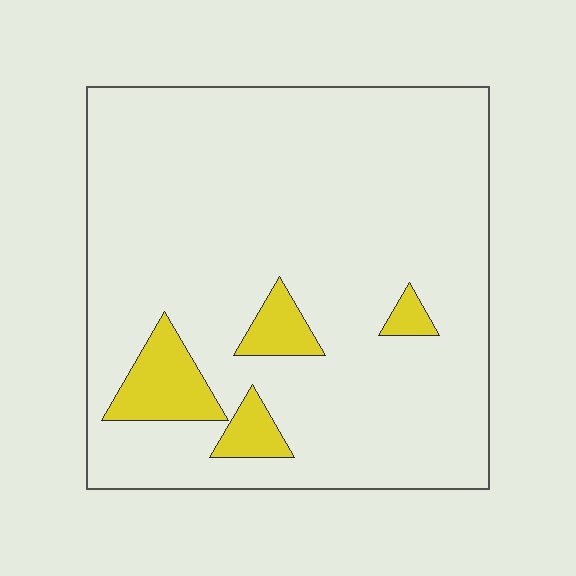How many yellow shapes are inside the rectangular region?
4.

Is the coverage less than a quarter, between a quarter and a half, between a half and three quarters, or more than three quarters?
Less than a quarter.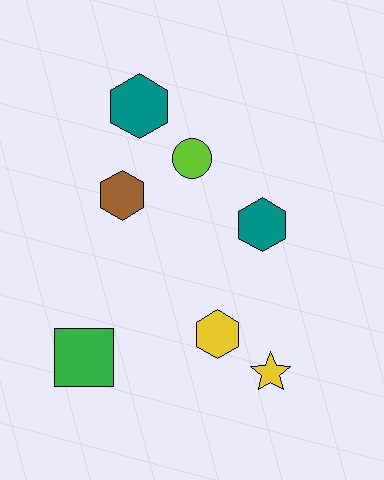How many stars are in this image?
There is 1 star.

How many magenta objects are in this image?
There are no magenta objects.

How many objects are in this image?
There are 7 objects.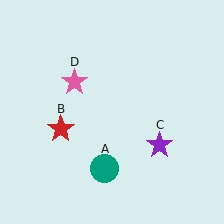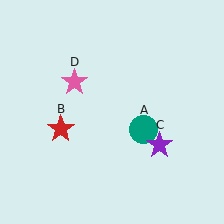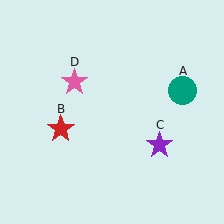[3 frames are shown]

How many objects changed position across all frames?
1 object changed position: teal circle (object A).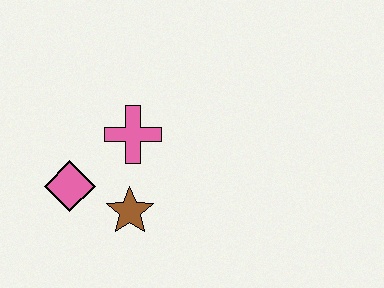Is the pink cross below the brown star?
No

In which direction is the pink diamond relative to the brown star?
The pink diamond is to the left of the brown star.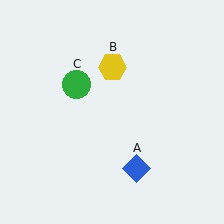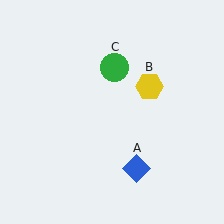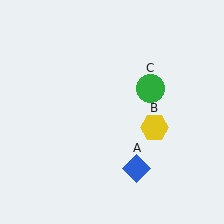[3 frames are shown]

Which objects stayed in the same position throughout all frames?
Blue diamond (object A) remained stationary.